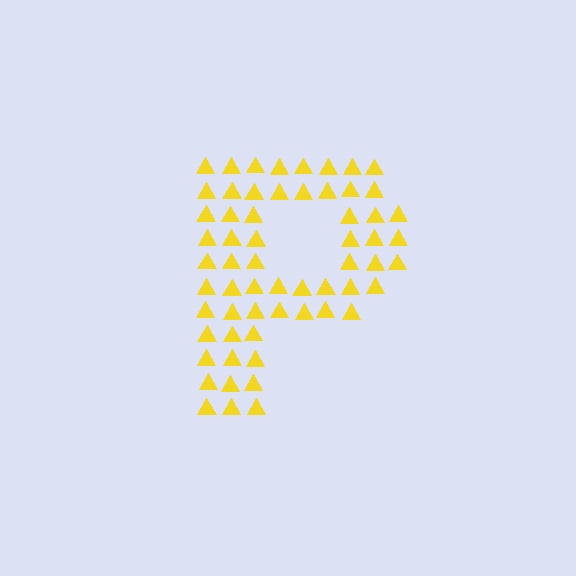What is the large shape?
The large shape is the letter P.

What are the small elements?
The small elements are triangles.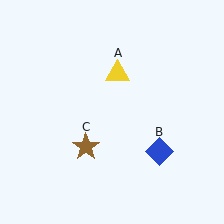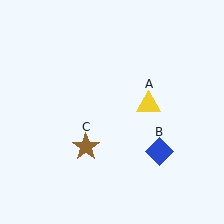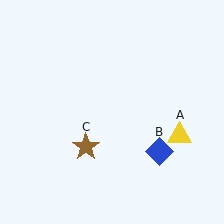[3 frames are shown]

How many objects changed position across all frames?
1 object changed position: yellow triangle (object A).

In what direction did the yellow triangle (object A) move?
The yellow triangle (object A) moved down and to the right.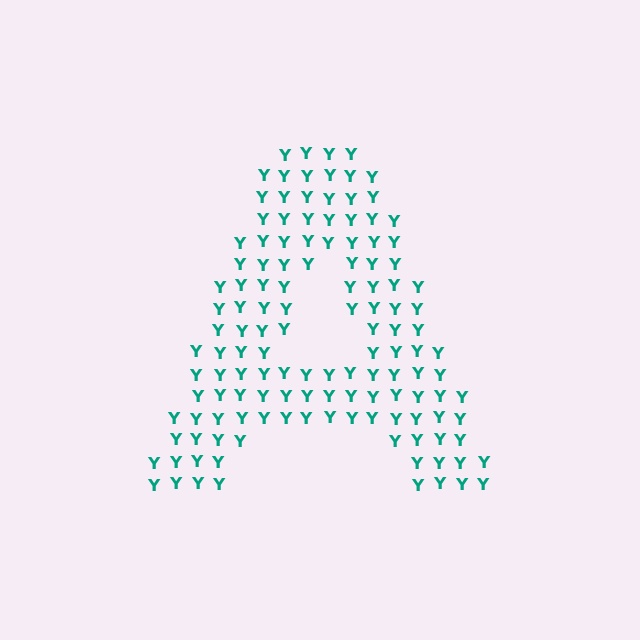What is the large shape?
The large shape is the letter A.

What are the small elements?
The small elements are letter Y's.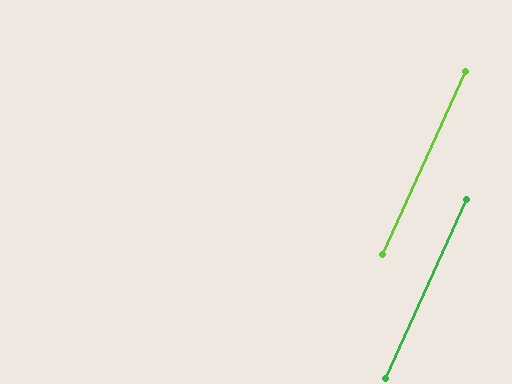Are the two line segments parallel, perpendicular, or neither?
Parallel — their directions differ by only 0.1°.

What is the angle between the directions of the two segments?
Approximately 0 degrees.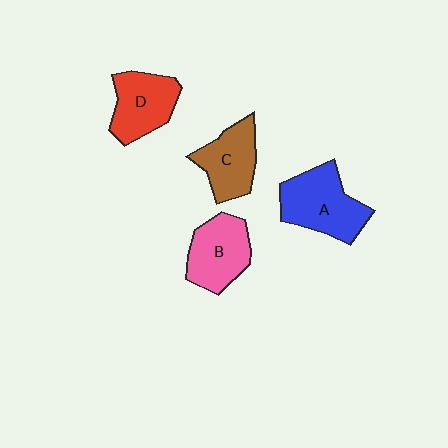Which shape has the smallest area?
Shape C (brown).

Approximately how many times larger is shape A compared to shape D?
Approximately 1.2 times.